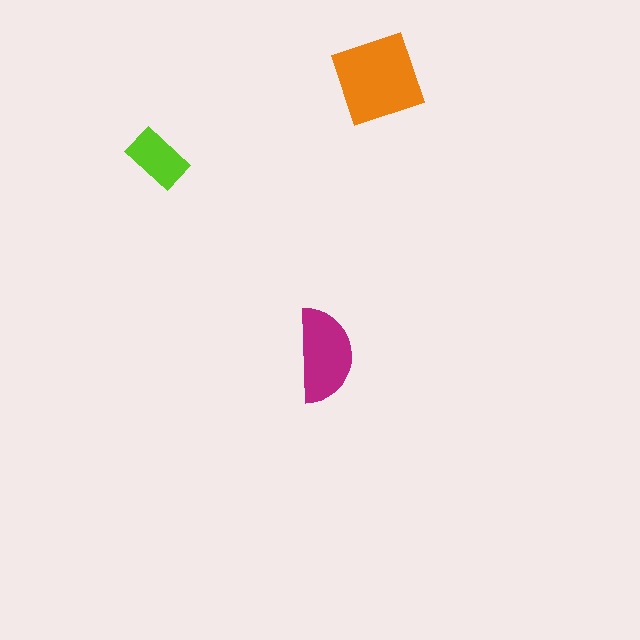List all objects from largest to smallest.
The orange diamond, the magenta semicircle, the lime rectangle.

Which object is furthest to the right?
The orange diamond is rightmost.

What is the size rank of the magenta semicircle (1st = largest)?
2nd.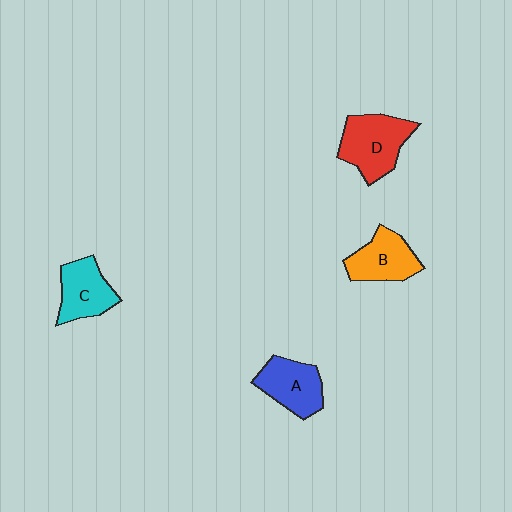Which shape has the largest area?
Shape D (red).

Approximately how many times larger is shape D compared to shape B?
Approximately 1.3 times.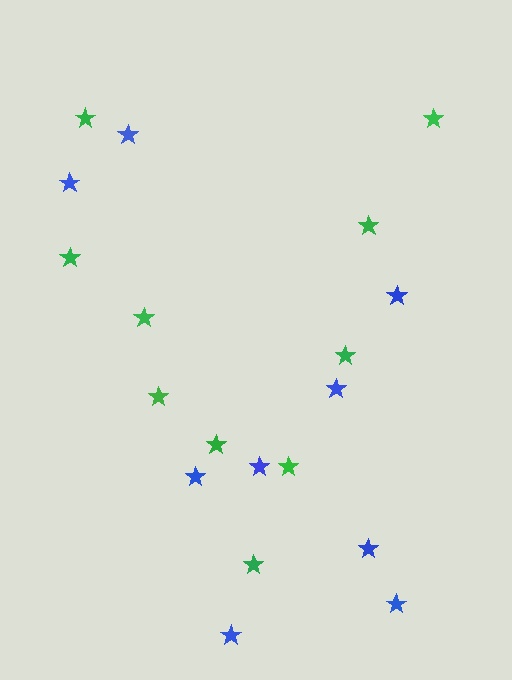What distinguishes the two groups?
There are 2 groups: one group of green stars (10) and one group of blue stars (9).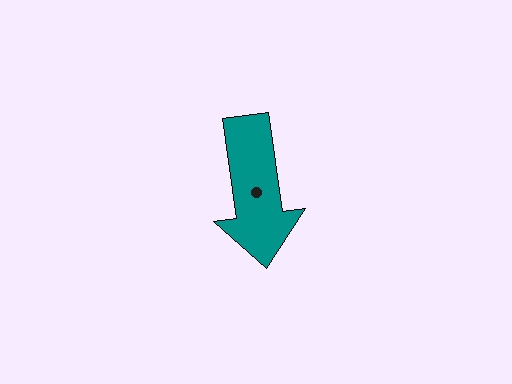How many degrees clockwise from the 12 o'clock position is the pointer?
Approximately 172 degrees.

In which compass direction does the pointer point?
South.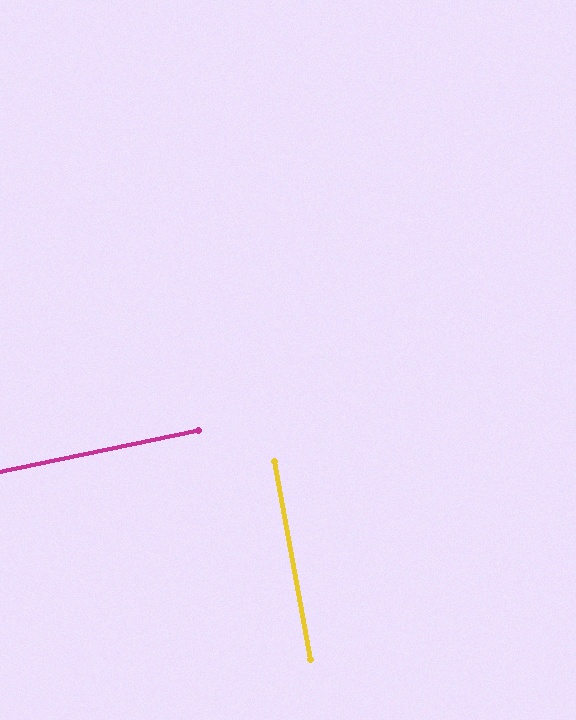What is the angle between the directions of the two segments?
Approximately 89 degrees.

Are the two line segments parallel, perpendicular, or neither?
Perpendicular — they meet at approximately 89°.